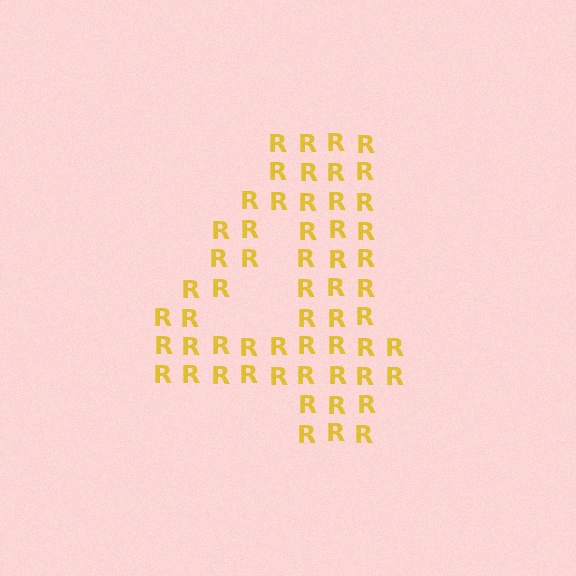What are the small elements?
The small elements are letter R's.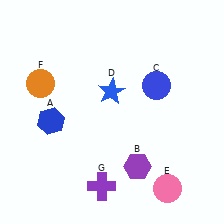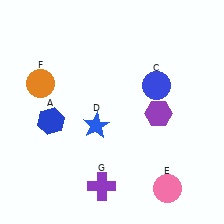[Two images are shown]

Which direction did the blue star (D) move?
The blue star (D) moved down.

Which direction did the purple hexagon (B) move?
The purple hexagon (B) moved up.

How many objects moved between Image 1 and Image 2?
2 objects moved between the two images.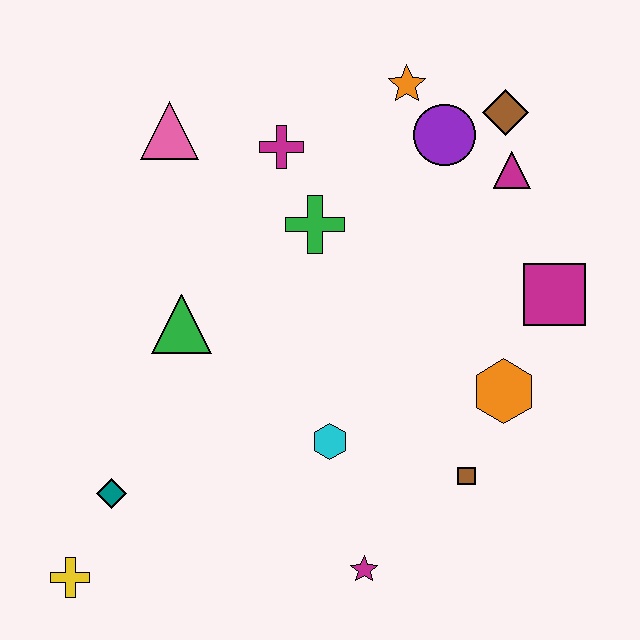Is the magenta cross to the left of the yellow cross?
No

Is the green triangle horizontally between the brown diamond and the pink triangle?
Yes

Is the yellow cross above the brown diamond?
No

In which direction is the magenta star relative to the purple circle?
The magenta star is below the purple circle.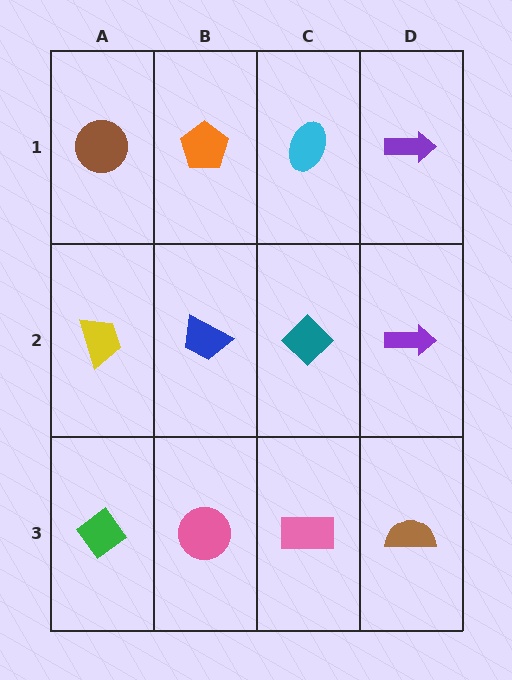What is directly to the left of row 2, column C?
A blue trapezoid.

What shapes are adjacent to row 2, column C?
A cyan ellipse (row 1, column C), a pink rectangle (row 3, column C), a blue trapezoid (row 2, column B), a purple arrow (row 2, column D).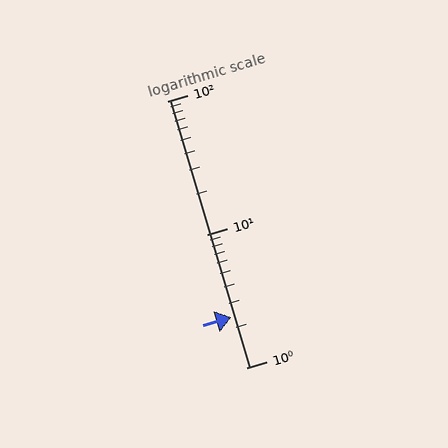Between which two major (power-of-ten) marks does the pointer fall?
The pointer is between 1 and 10.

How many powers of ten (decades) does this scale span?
The scale spans 2 decades, from 1 to 100.